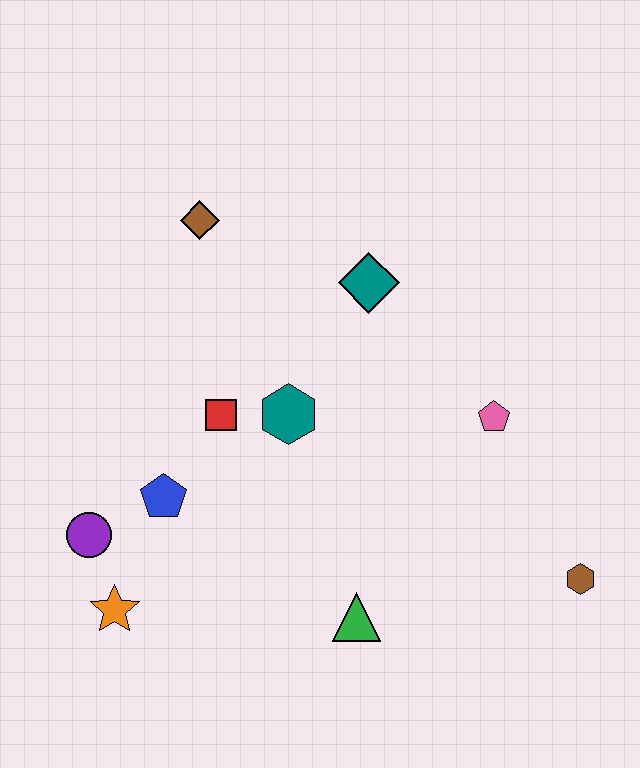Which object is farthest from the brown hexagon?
The brown diamond is farthest from the brown hexagon.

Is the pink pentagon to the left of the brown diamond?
No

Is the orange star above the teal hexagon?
No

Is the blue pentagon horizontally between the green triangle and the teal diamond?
No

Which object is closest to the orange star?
The purple circle is closest to the orange star.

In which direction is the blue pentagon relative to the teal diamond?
The blue pentagon is below the teal diamond.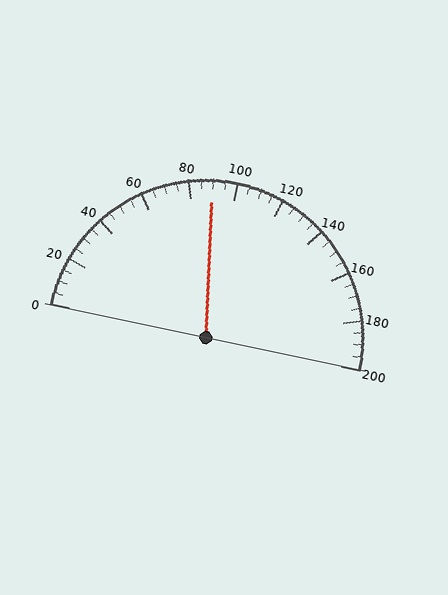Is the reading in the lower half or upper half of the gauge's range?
The reading is in the lower half of the range (0 to 200).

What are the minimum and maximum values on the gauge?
The gauge ranges from 0 to 200.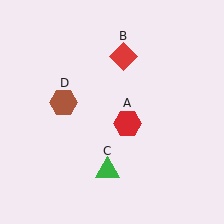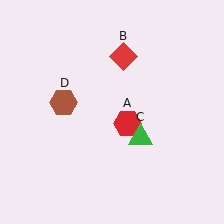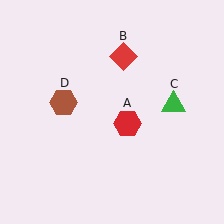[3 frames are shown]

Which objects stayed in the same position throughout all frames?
Red hexagon (object A) and red diamond (object B) and brown hexagon (object D) remained stationary.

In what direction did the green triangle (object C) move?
The green triangle (object C) moved up and to the right.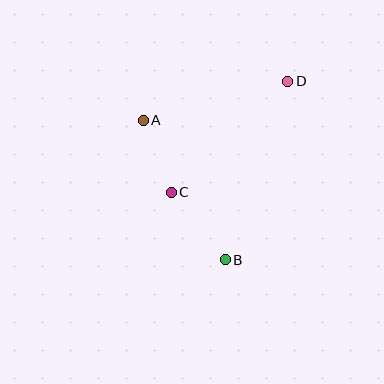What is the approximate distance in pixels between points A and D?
The distance between A and D is approximately 150 pixels.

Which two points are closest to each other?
Points A and C are closest to each other.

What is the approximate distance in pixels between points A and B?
The distance between A and B is approximately 162 pixels.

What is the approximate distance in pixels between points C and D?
The distance between C and D is approximately 161 pixels.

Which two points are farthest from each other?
Points B and D are farthest from each other.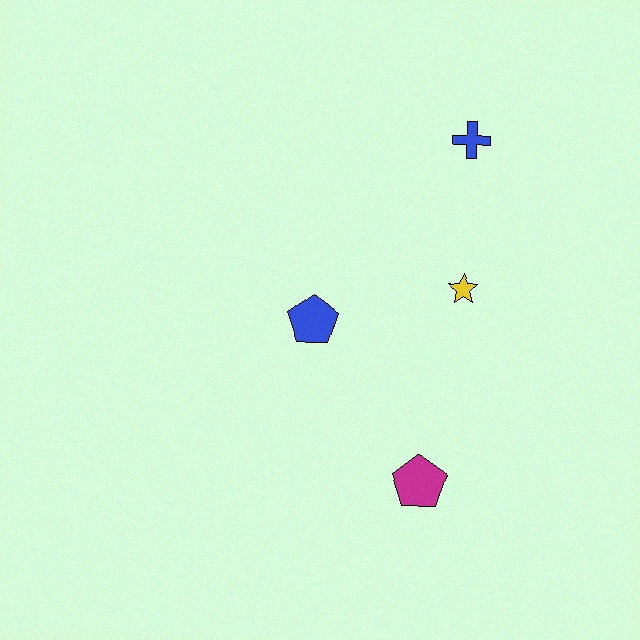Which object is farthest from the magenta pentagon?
The blue cross is farthest from the magenta pentagon.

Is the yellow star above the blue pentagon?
Yes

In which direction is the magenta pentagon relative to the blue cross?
The magenta pentagon is below the blue cross.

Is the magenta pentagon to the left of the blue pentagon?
No